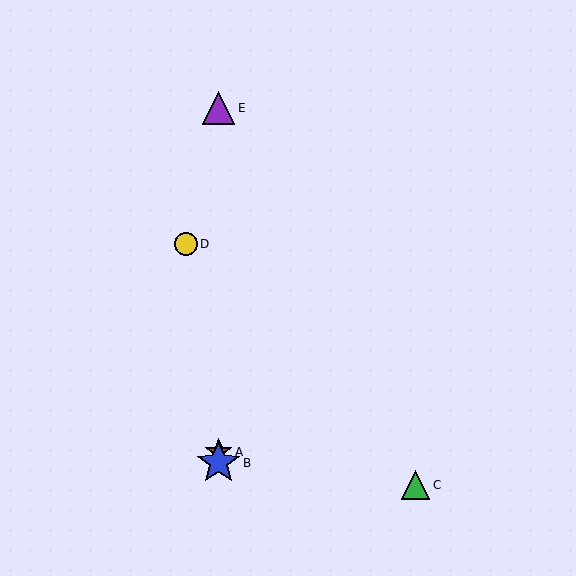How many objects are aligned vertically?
3 objects (A, B, E) are aligned vertically.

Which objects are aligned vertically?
Objects A, B, E are aligned vertically.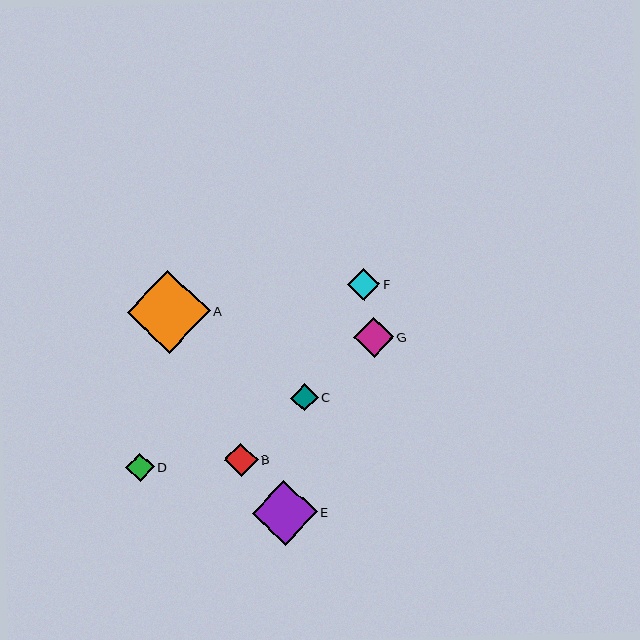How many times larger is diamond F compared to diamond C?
Diamond F is approximately 1.2 times the size of diamond C.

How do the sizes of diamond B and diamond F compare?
Diamond B and diamond F are approximately the same size.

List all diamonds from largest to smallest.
From largest to smallest: A, E, G, B, F, D, C.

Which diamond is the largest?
Diamond A is the largest with a size of approximately 83 pixels.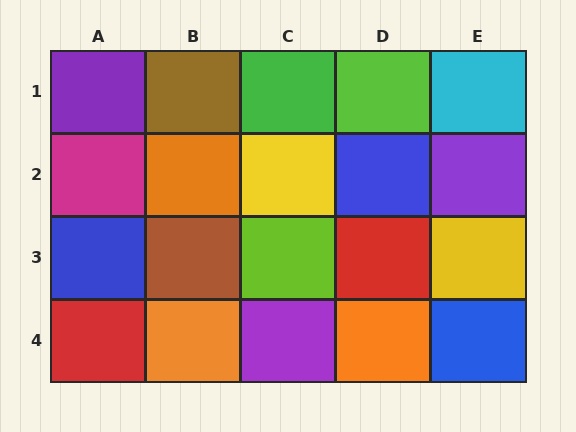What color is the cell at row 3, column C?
Lime.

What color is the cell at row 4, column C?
Purple.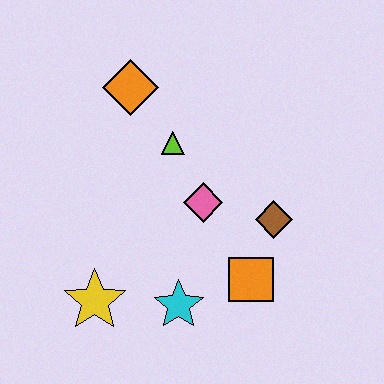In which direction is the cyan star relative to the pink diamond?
The cyan star is below the pink diamond.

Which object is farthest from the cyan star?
The orange diamond is farthest from the cyan star.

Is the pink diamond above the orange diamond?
No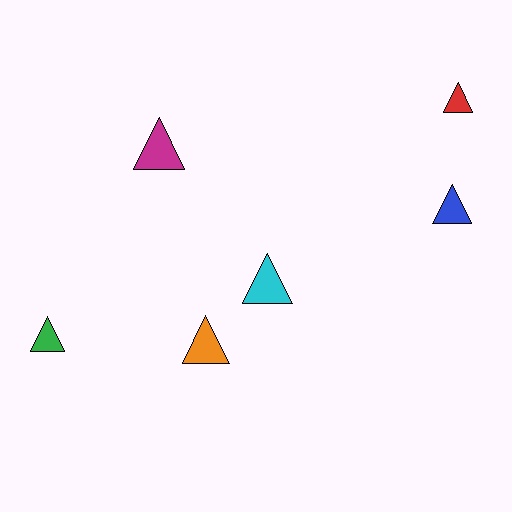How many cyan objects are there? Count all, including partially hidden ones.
There is 1 cyan object.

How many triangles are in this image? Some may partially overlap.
There are 6 triangles.